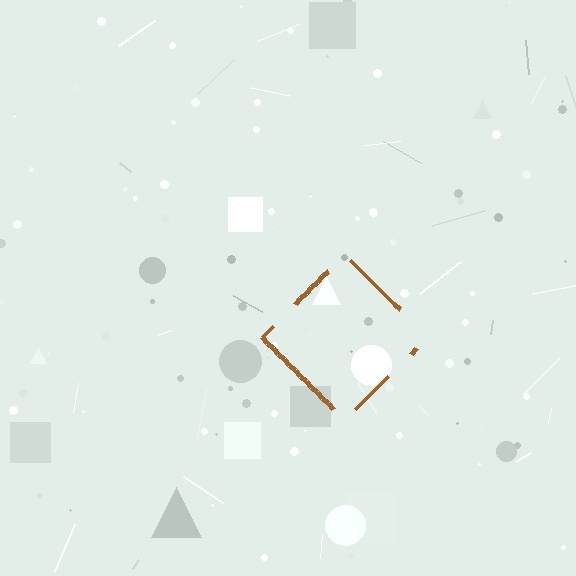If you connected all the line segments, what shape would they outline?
They would outline a diamond.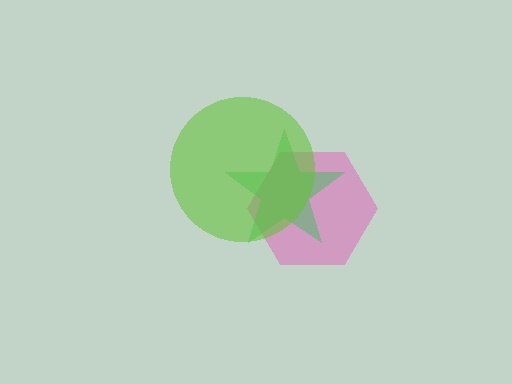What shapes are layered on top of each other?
The layered shapes are: a pink hexagon, a green star, a lime circle.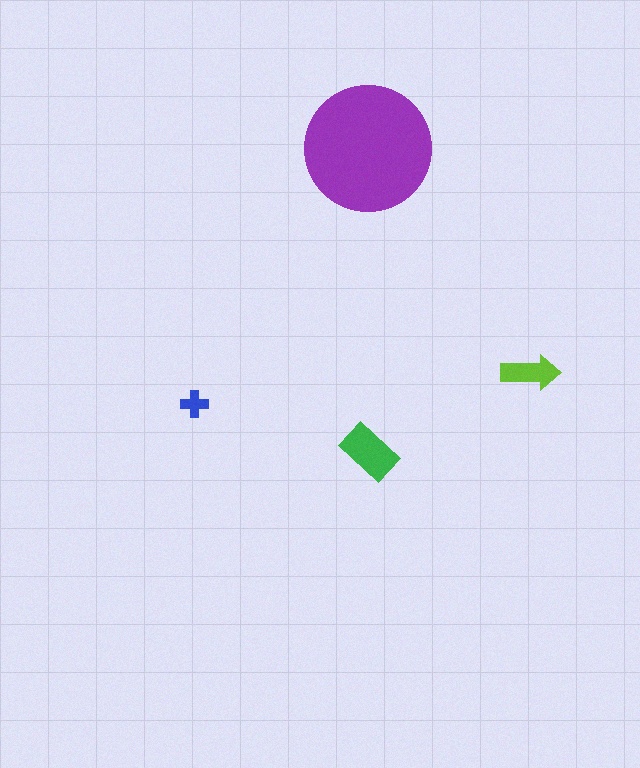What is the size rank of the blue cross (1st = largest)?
4th.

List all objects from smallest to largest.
The blue cross, the lime arrow, the green rectangle, the purple circle.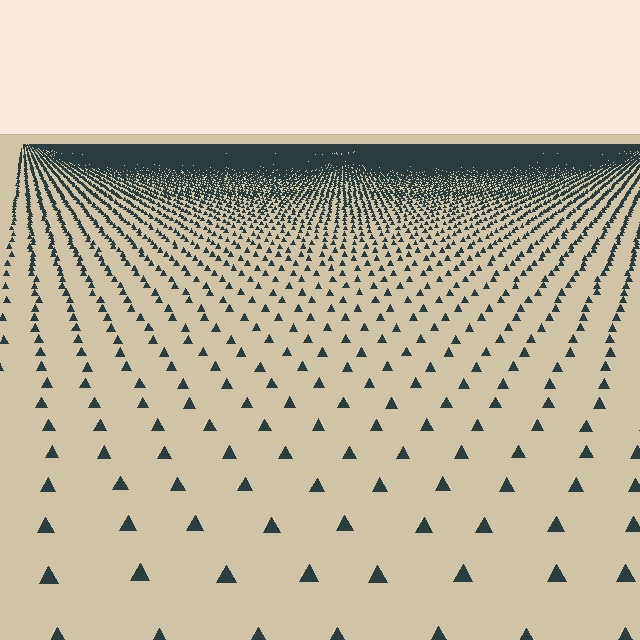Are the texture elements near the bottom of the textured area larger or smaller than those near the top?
Larger. Near the bottom, elements are closer to the viewer and appear at a bigger on-screen size.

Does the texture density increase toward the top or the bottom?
Density increases toward the top.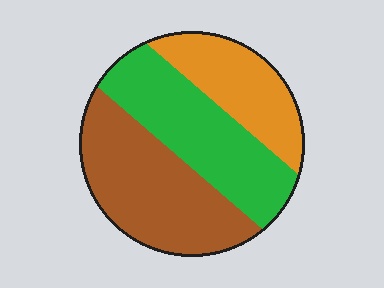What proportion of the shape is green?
Green covers 36% of the shape.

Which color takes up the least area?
Orange, at roughly 25%.